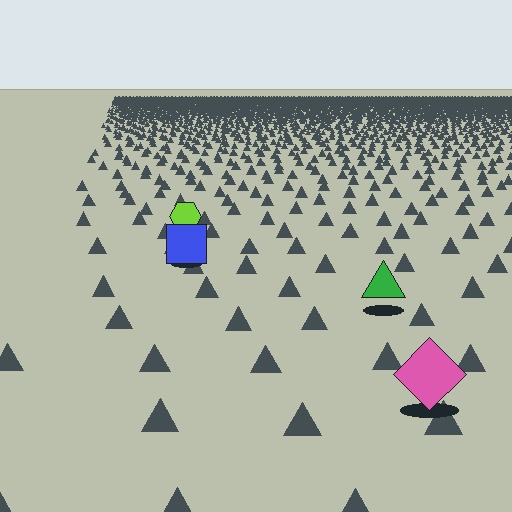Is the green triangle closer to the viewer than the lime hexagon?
Yes. The green triangle is closer — you can tell from the texture gradient: the ground texture is coarser near it.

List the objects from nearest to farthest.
From nearest to farthest: the pink diamond, the green triangle, the blue square, the lime hexagon.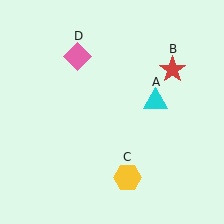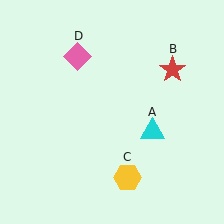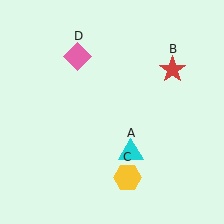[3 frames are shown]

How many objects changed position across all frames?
1 object changed position: cyan triangle (object A).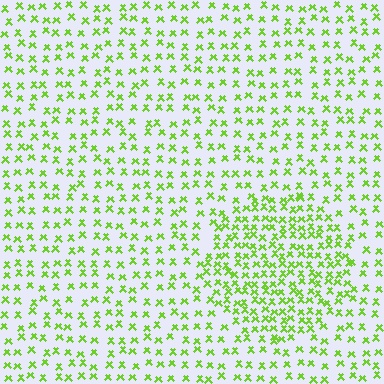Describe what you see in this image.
The image contains small lime elements arranged at two different densities. A circle-shaped region is visible where the elements are more densely packed than the surrounding area.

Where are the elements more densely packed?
The elements are more densely packed inside the circle boundary.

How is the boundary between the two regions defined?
The boundary is defined by a change in element density (approximately 1.9x ratio). All elements are the same color, size, and shape.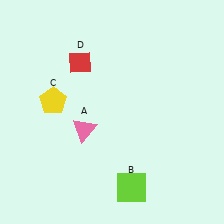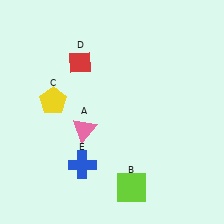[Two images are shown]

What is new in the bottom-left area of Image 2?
A blue cross (E) was added in the bottom-left area of Image 2.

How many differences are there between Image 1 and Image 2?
There is 1 difference between the two images.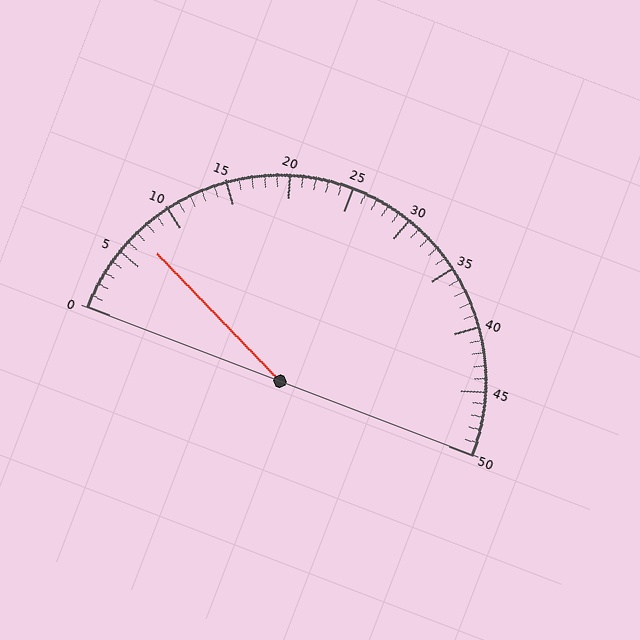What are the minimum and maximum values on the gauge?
The gauge ranges from 0 to 50.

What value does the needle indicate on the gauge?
The needle indicates approximately 7.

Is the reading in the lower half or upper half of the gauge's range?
The reading is in the lower half of the range (0 to 50).